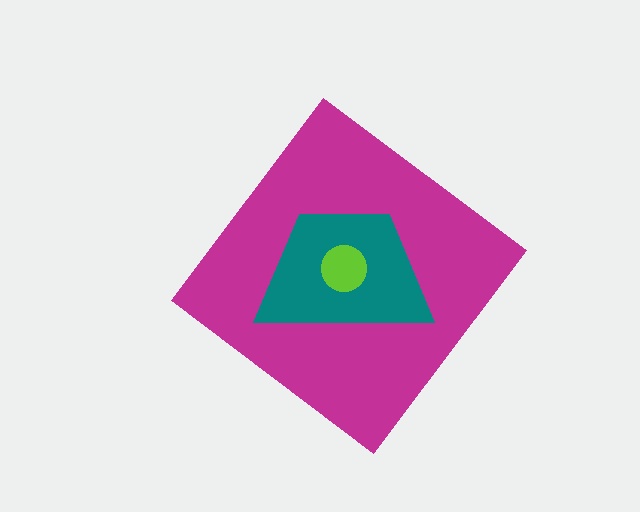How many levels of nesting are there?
3.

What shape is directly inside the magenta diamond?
The teal trapezoid.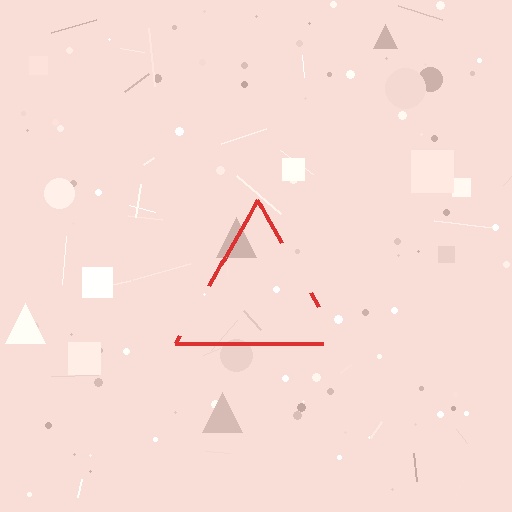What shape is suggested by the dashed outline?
The dashed outline suggests a triangle.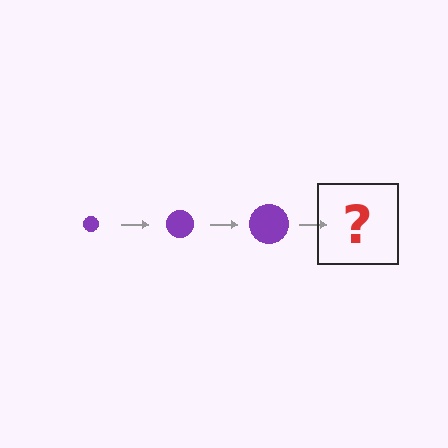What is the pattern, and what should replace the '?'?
The pattern is that the circle gets progressively larger each step. The '?' should be a purple circle, larger than the previous one.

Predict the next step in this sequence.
The next step is a purple circle, larger than the previous one.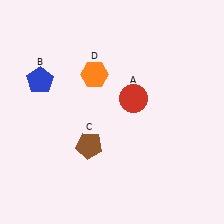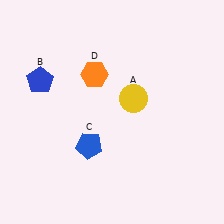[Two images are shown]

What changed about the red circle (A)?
In Image 1, A is red. In Image 2, it changed to yellow.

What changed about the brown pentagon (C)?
In Image 1, C is brown. In Image 2, it changed to blue.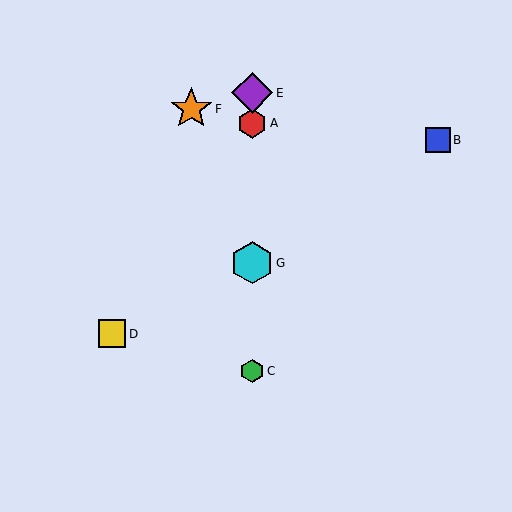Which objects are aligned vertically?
Objects A, C, E, G are aligned vertically.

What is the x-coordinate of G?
Object G is at x≈252.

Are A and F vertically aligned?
No, A is at x≈252 and F is at x≈191.